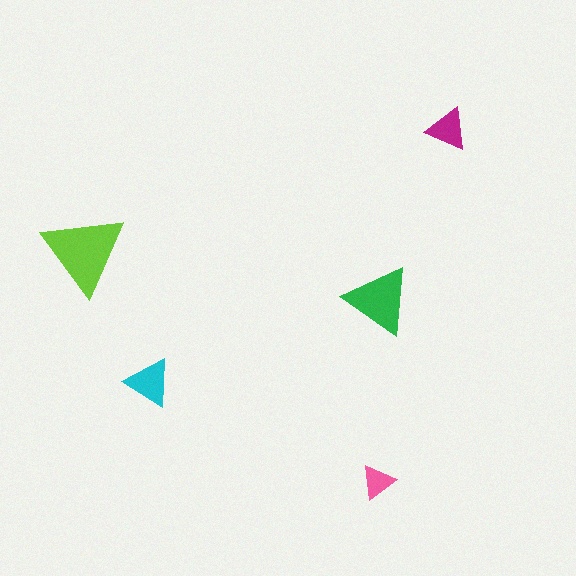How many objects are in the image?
There are 5 objects in the image.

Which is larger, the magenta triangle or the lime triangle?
The lime one.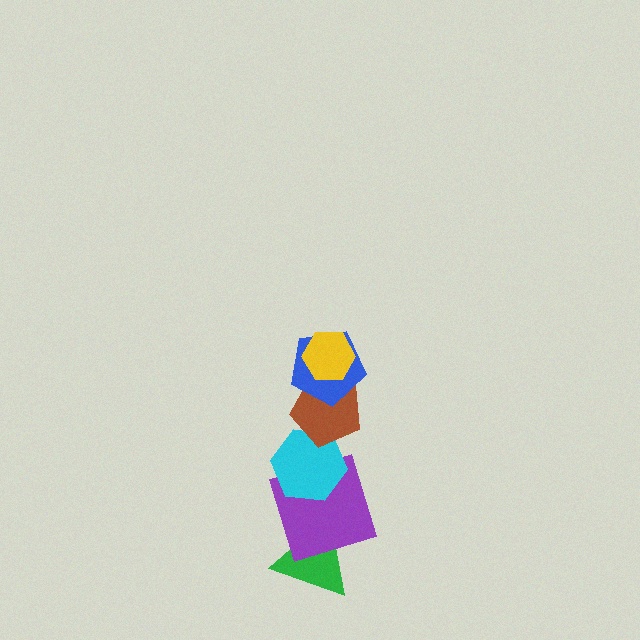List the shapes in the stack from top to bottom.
From top to bottom: the yellow hexagon, the blue pentagon, the brown pentagon, the cyan hexagon, the purple square, the green triangle.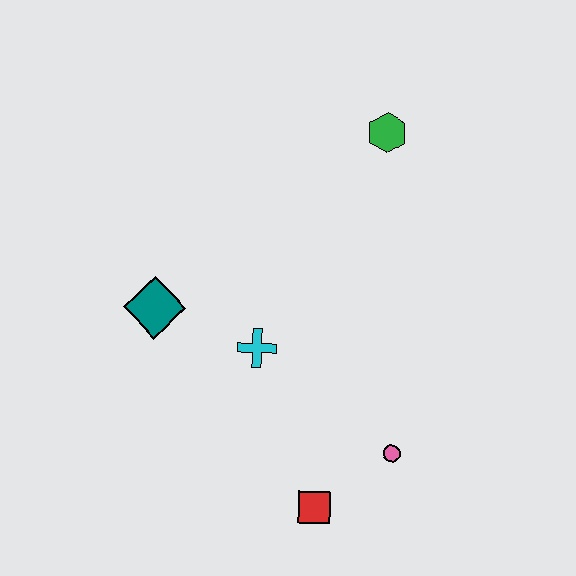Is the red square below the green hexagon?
Yes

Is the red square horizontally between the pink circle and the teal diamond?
Yes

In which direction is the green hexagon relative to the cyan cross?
The green hexagon is above the cyan cross.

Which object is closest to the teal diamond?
The cyan cross is closest to the teal diamond.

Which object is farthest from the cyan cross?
The green hexagon is farthest from the cyan cross.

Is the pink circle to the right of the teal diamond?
Yes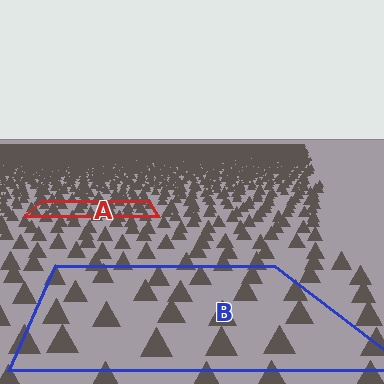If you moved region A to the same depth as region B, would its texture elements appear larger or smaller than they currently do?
They would appear larger. At a closer depth, the same texture elements are projected at a bigger on-screen size.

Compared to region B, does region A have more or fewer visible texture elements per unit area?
Region A has more texture elements per unit area — they are packed more densely because it is farther away.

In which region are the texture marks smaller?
The texture marks are smaller in region A, because it is farther away.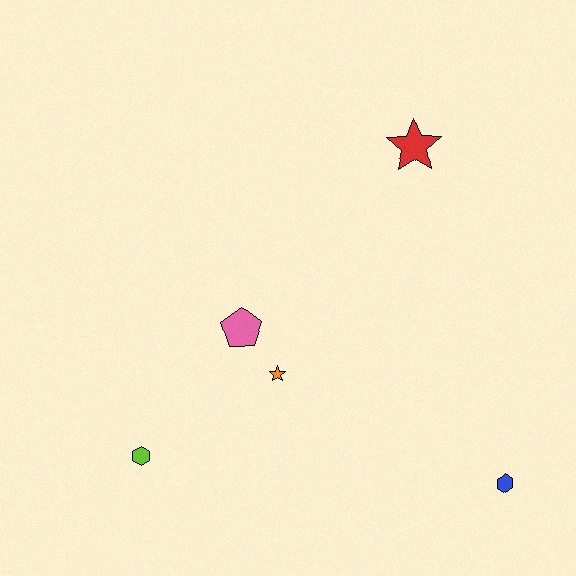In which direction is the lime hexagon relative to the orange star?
The lime hexagon is to the left of the orange star.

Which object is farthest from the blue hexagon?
The lime hexagon is farthest from the blue hexagon.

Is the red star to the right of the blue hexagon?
No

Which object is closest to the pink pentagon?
The orange star is closest to the pink pentagon.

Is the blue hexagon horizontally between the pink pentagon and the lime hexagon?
No